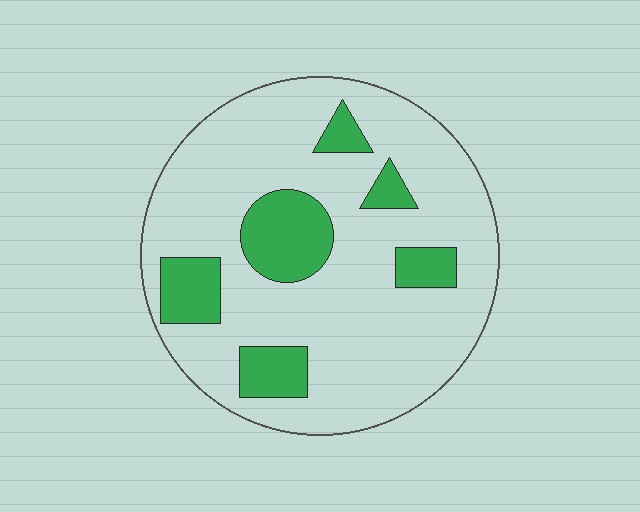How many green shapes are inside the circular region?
6.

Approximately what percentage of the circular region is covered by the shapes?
Approximately 20%.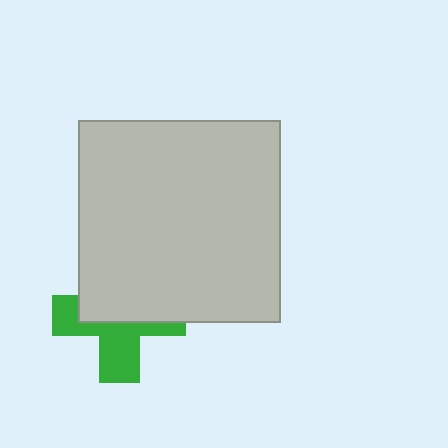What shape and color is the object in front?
The object in front is a light gray square.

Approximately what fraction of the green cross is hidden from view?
Roughly 53% of the green cross is hidden behind the light gray square.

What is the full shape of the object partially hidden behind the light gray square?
The partially hidden object is a green cross.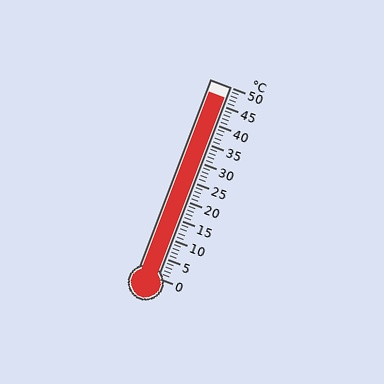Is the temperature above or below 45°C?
The temperature is above 45°C.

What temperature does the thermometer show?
The thermometer shows approximately 47°C.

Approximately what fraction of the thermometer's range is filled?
The thermometer is filled to approximately 95% of its range.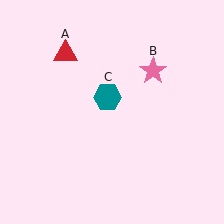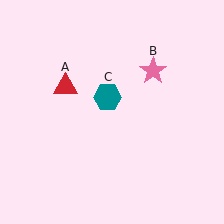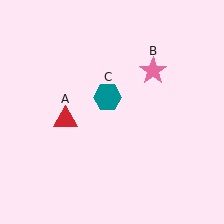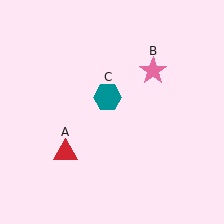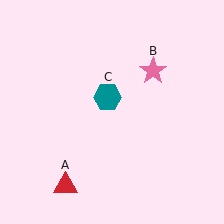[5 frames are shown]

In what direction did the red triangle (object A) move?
The red triangle (object A) moved down.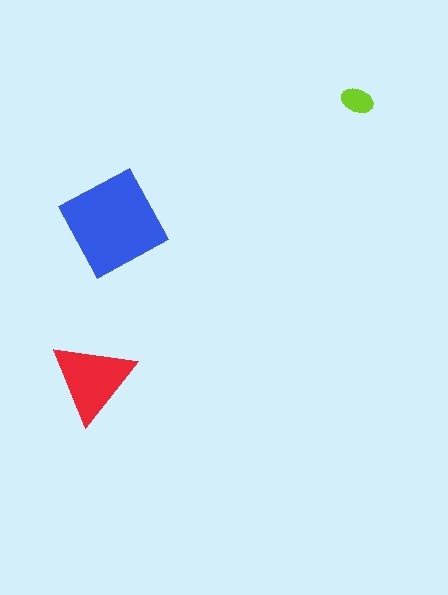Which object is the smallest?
The lime ellipse.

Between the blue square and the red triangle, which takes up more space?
The blue square.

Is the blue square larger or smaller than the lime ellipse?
Larger.